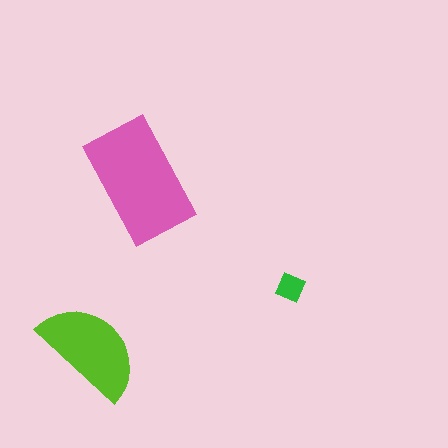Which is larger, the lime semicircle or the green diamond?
The lime semicircle.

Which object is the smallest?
The green diamond.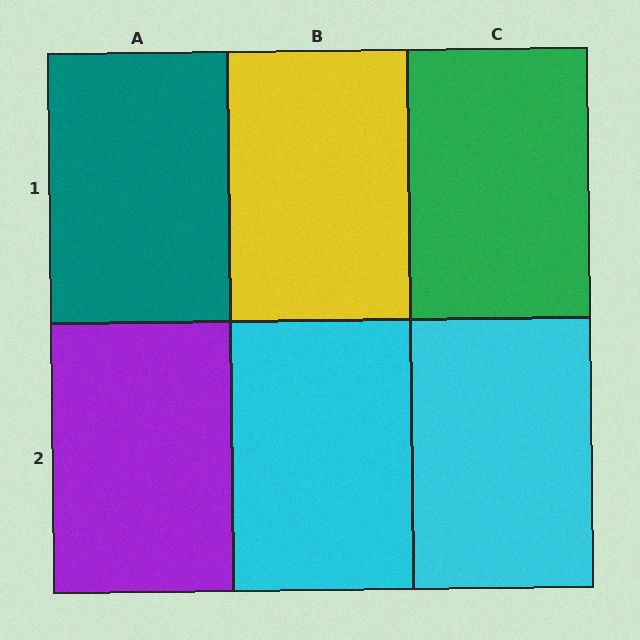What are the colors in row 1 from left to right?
Teal, yellow, green.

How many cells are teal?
1 cell is teal.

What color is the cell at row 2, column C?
Cyan.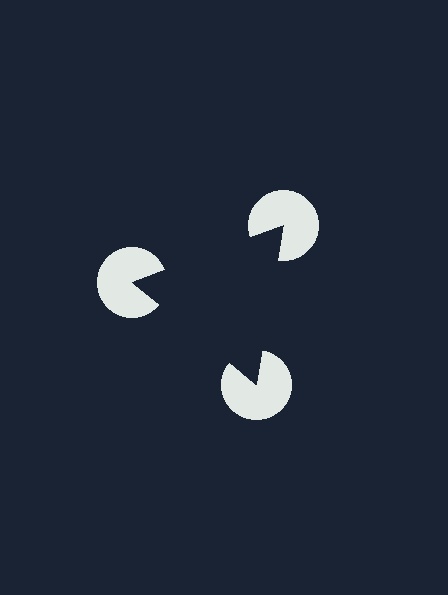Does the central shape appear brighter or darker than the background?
It typically appears slightly darker than the background, even though no actual brightness change is drawn.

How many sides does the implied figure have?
3 sides.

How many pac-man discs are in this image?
There are 3 — one at each vertex of the illusory triangle.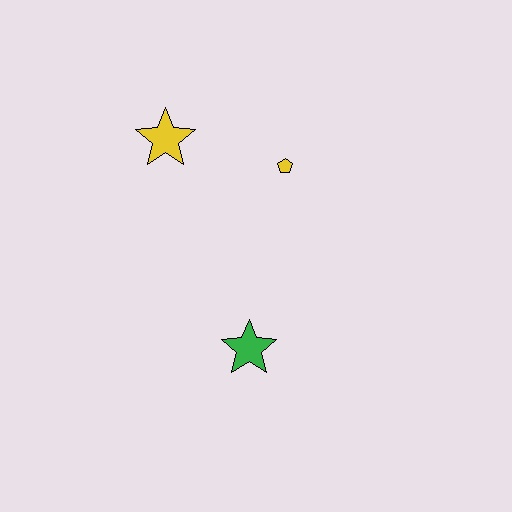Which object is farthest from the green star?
The yellow star is farthest from the green star.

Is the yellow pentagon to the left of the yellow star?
No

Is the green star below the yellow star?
Yes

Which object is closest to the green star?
The yellow pentagon is closest to the green star.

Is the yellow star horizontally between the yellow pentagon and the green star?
No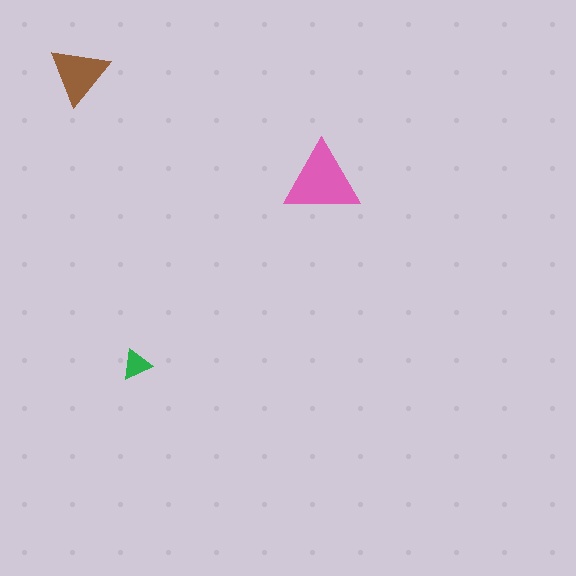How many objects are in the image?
There are 3 objects in the image.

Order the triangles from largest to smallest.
the pink one, the brown one, the green one.